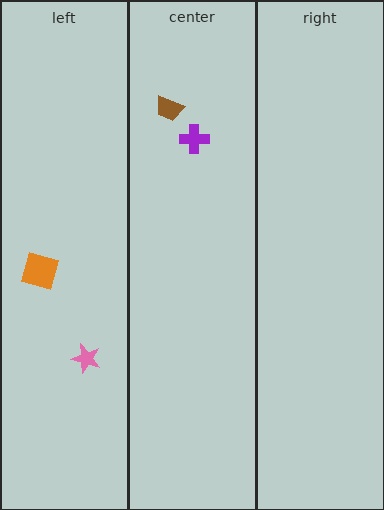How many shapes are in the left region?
2.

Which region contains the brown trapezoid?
The center region.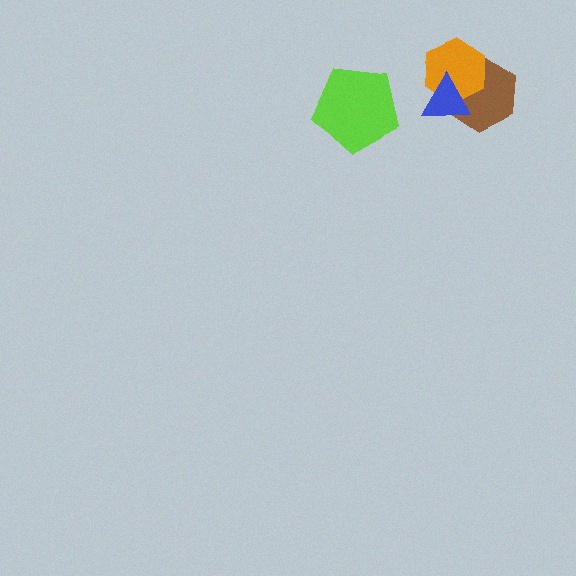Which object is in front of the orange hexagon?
The blue triangle is in front of the orange hexagon.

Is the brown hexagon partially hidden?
Yes, it is partially covered by another shape.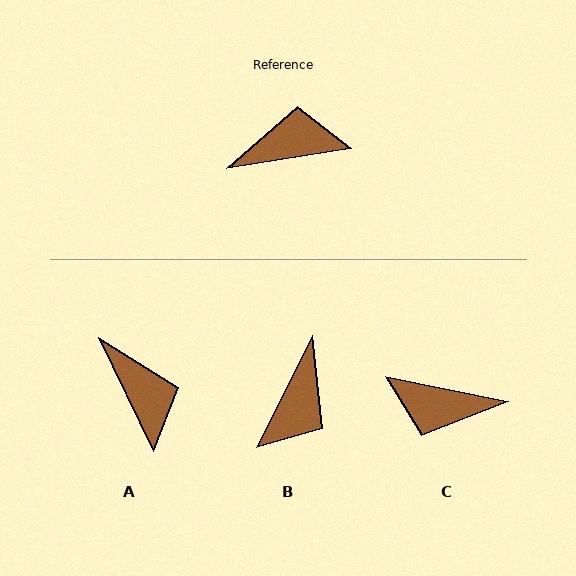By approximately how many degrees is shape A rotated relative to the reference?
Approximately 73 degrees clockwise.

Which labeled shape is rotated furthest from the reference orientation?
C, about 160 degrees away.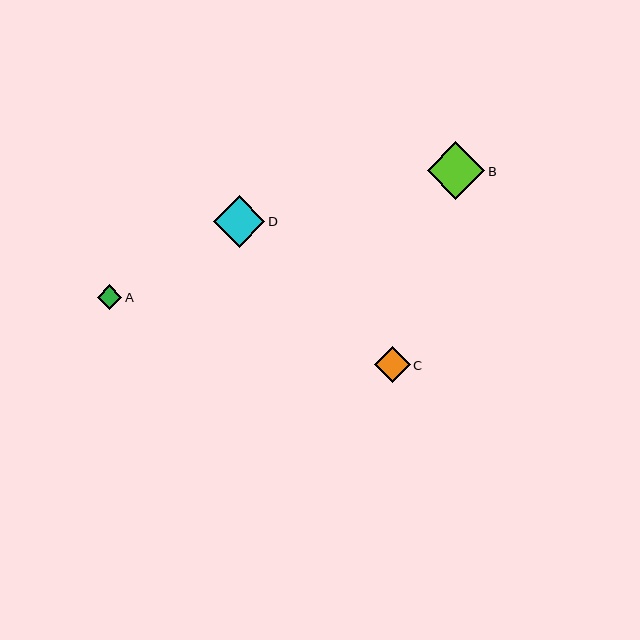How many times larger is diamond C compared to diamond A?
Diamond C is approximately 1.4 times the size of diamond A.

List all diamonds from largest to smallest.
From largest to smallest: B, D, C, A.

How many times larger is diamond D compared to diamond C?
Diamond D is approximately 1.5 times the size of diamond C.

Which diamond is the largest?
Diamond B is the largest with a size of approximately 58 pixels.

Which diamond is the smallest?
Diamond A is the smallest with a size of approximately 25 pixels.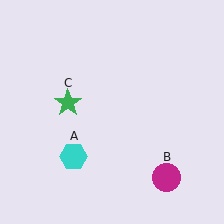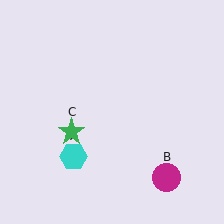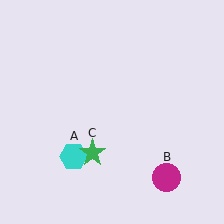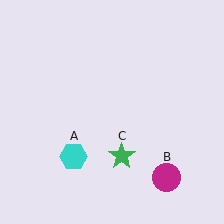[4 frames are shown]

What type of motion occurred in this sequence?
The green star (object C) rotated counterclockwise around the center of the scene.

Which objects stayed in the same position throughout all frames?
Cyan hexagon (object A) and magenta circle (object B) remained stationary.